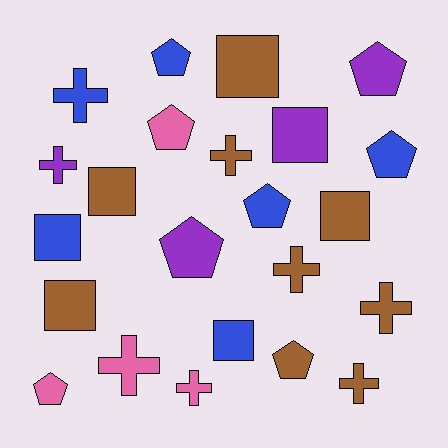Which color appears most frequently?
Brown, with 9 objects.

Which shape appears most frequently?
Pentagon, with 8 objects.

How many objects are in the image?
There are 23 objects.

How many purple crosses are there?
There is 1 purple cross.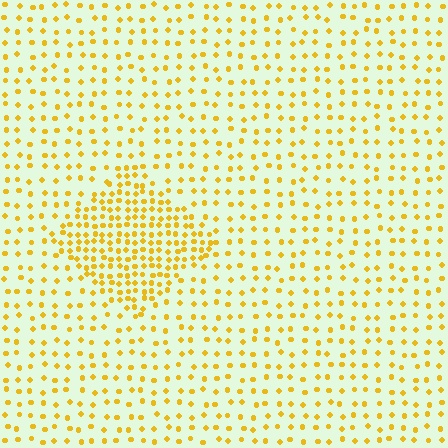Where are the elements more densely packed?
The elements are more densely packed inside the diamond boundary.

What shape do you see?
I see a diamond.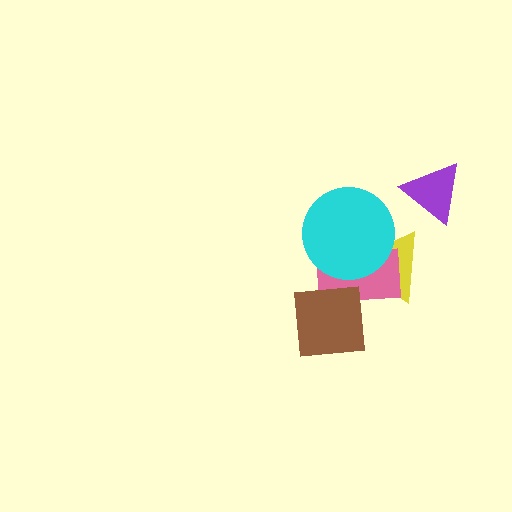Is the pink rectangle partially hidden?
Yes, it is partially covered by another shape.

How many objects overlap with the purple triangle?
0 objects overlap with the purple triangle.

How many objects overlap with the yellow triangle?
2 objects overlap with the yellow triangle.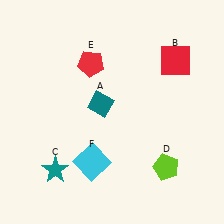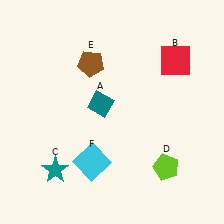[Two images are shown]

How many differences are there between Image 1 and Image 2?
There is 1 difference between the two images.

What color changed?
The pentagon (E) changed from red in Image 1 to brown in Image 2.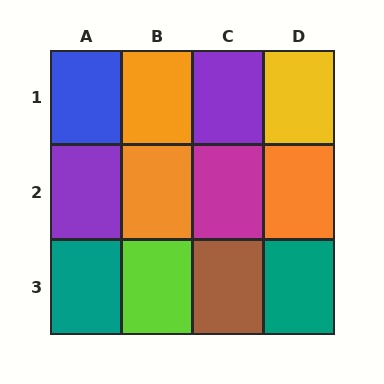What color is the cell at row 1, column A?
Blue.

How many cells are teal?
2 cells are teal.